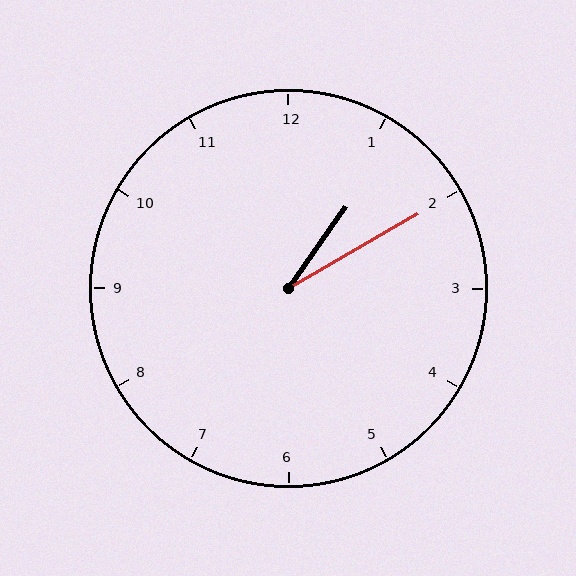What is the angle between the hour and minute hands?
Approximately 25 degrees.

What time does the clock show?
1:10.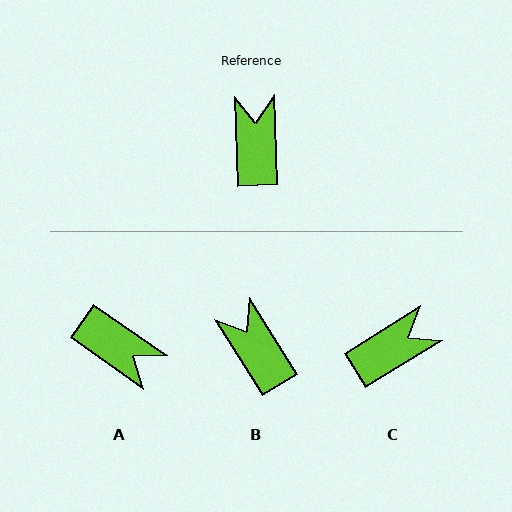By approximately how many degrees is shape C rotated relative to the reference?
Approximately 60 degrees clockwise.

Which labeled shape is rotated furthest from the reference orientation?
A, about 127 degrees away.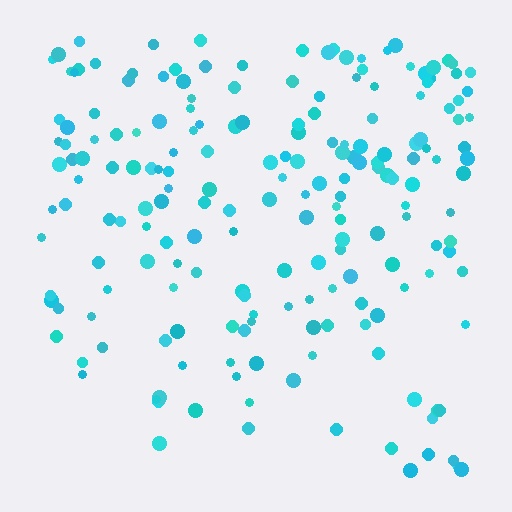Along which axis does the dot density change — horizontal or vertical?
Vertical.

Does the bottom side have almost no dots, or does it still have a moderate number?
Still a moderate number, just noticeably fewer than the top.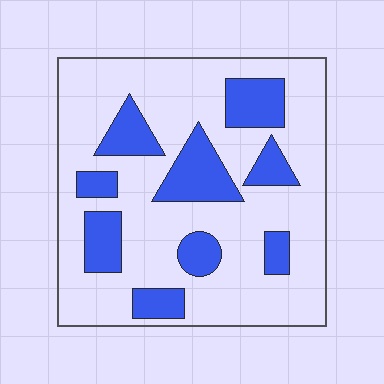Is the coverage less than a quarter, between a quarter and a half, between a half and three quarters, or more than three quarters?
Between a quarter and a half.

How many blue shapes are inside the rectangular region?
9.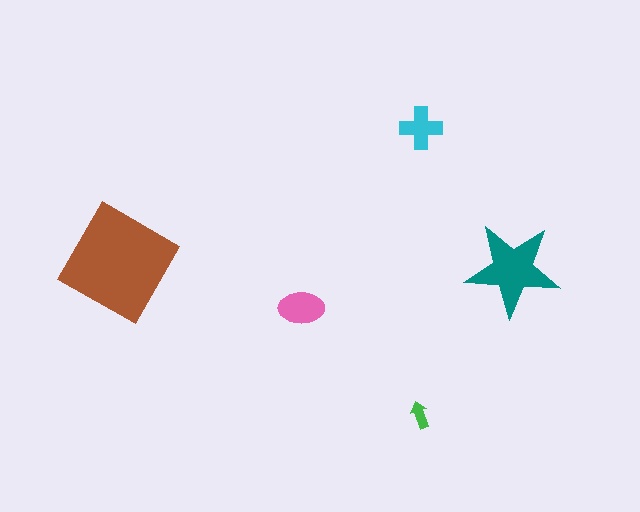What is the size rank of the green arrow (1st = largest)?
5th.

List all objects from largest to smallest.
The brown diamond, the teal star, the pink ellipse, the cyan cross, the green arrow.